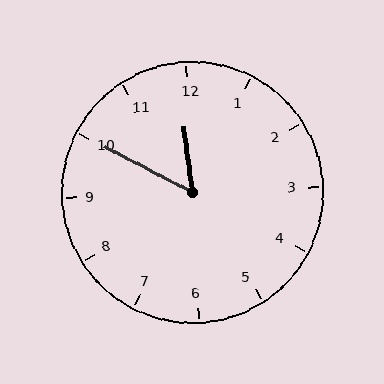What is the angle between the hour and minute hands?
Approximately 55 degrees.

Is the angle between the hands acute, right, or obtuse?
It is acute.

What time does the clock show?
11:50.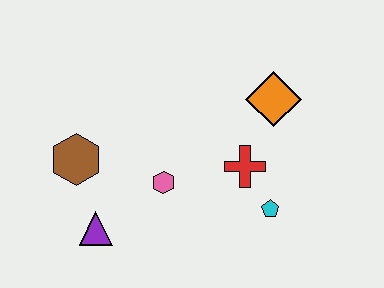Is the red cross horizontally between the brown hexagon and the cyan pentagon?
Yes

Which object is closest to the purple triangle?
The brown hexagon is closest to the purple triangle.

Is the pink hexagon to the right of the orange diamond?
No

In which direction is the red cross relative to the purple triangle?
The red cross is to the right of the purple triangle.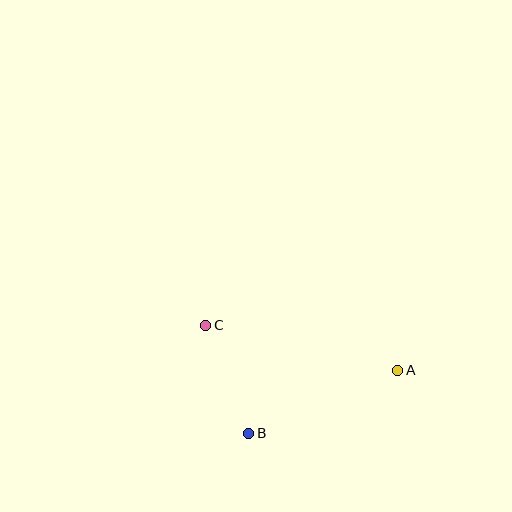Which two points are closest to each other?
Points B and C are closest to each other.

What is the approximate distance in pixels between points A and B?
The distance between A and B is approximately 162 pixels.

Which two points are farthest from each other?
Points A and C are farthest from each other.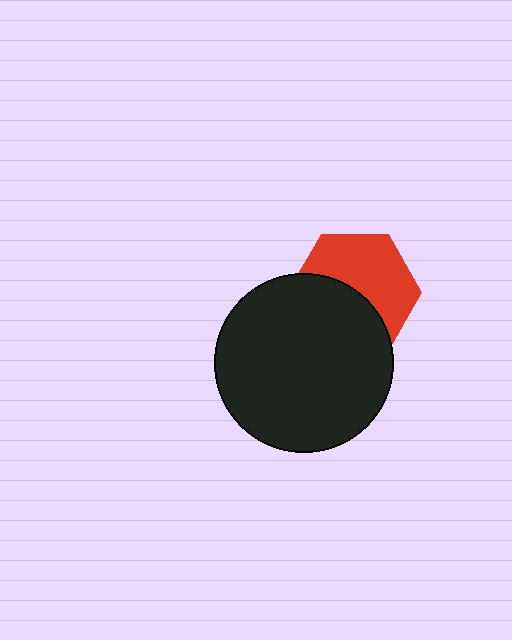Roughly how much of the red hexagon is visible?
About half of it is visible (roughly 54%).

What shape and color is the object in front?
The object in front is a black circle.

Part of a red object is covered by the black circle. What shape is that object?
It is a hexagon.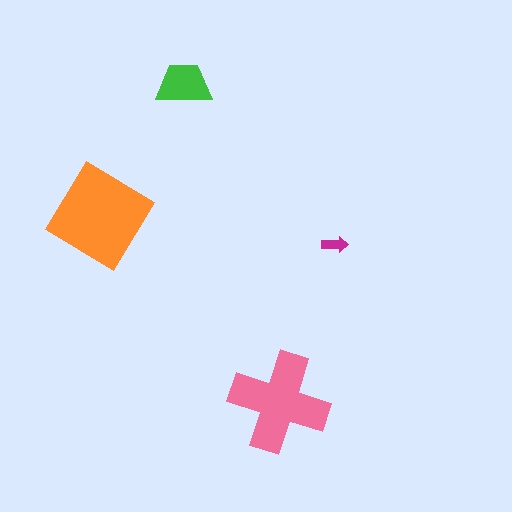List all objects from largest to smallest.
The orange diamond, the pink cross, the green trapezoid, the magenta arrow.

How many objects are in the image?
There are 4 objects in the image.